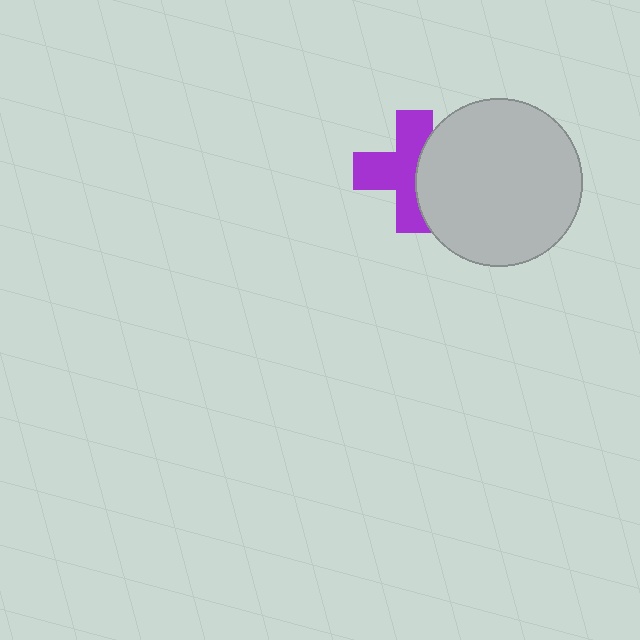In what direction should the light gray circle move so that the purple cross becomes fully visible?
The light gray circle should move right. That is the shortest direction to clear the overlap and leave the purple cross fully visible.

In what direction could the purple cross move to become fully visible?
The purple cross could move left. That would shift it out from behind the light gray circle entirely.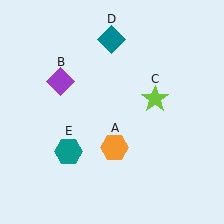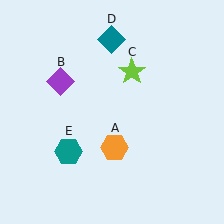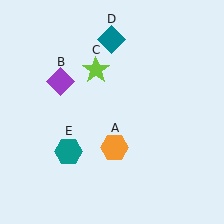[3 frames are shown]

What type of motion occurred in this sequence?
The lime star (object C) rotated counterclockwise around the center of the scene.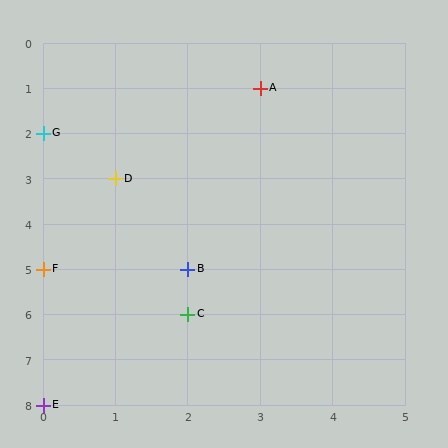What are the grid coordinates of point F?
Point F is at grid coordinates (0, 5).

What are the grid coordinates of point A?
Point A is at grid coordinates (3, 1).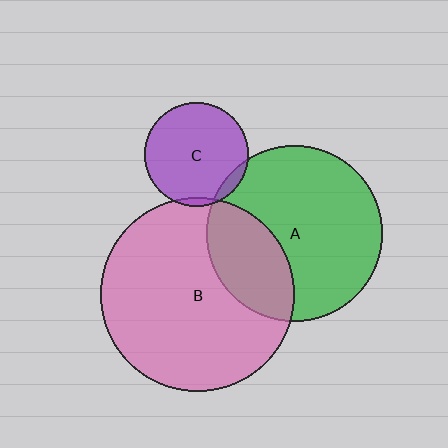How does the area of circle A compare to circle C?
Approximately 2.8 times.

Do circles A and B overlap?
Yes.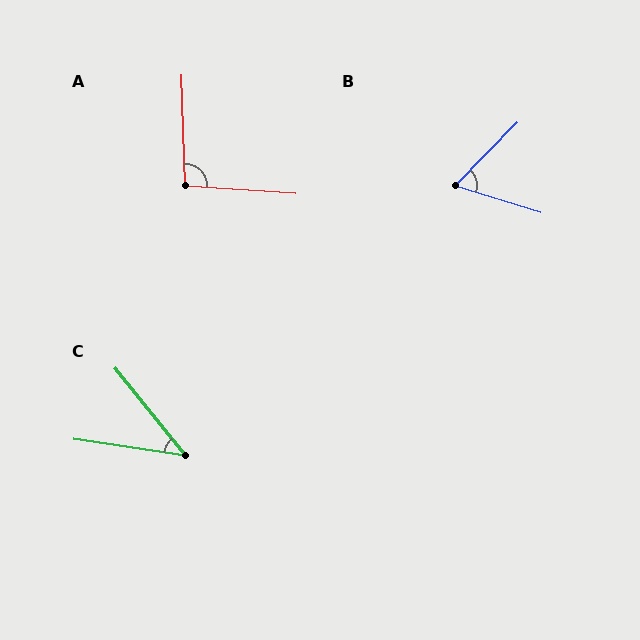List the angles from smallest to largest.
C (43°), B (63°), A (96°).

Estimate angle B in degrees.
Approximately 63 degrees.